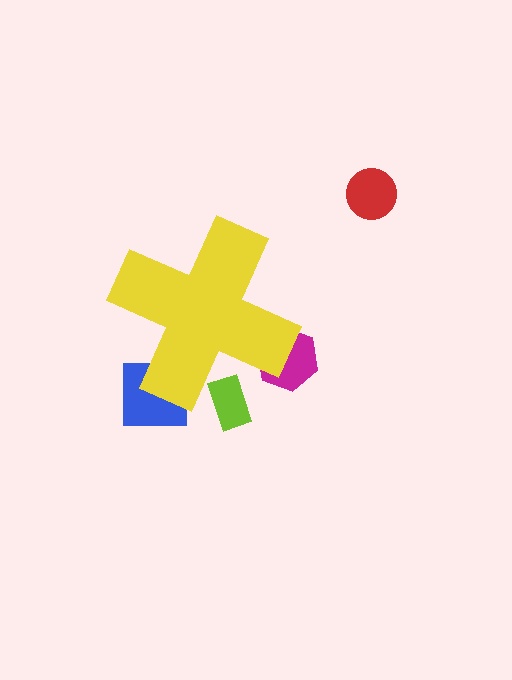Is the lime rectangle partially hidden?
Yes, the lime rectangle is partially hidden behind the yellow cross.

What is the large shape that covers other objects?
A yellow cross.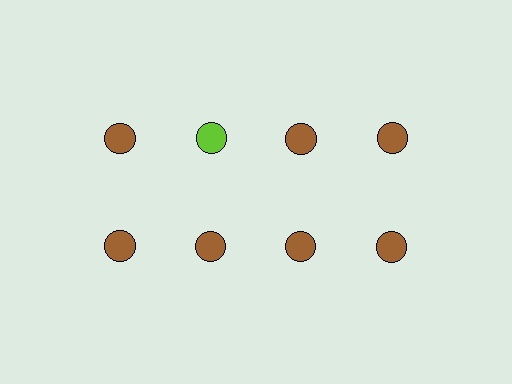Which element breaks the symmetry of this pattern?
The lime circle in the top row, second from left column breaks the symmetry. All other shapes are brown circles.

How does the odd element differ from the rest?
It has a different color: lime instead of brown.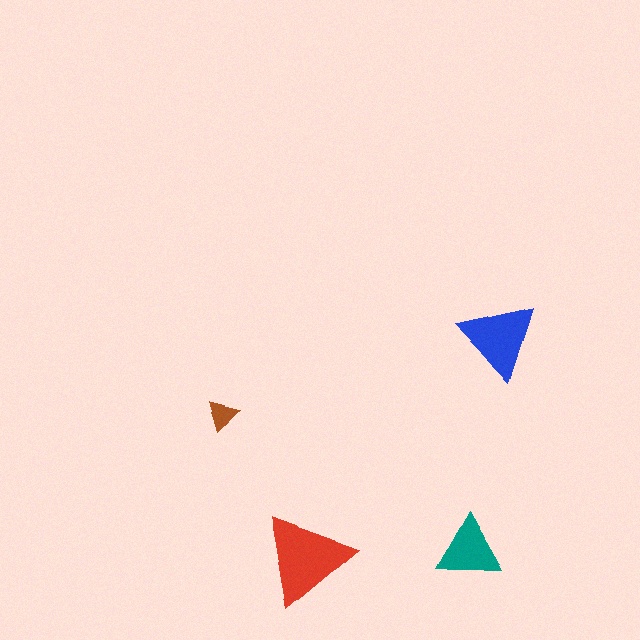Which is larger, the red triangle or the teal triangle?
The red one.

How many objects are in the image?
There are 4 objects in the image.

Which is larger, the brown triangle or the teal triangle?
The teal one.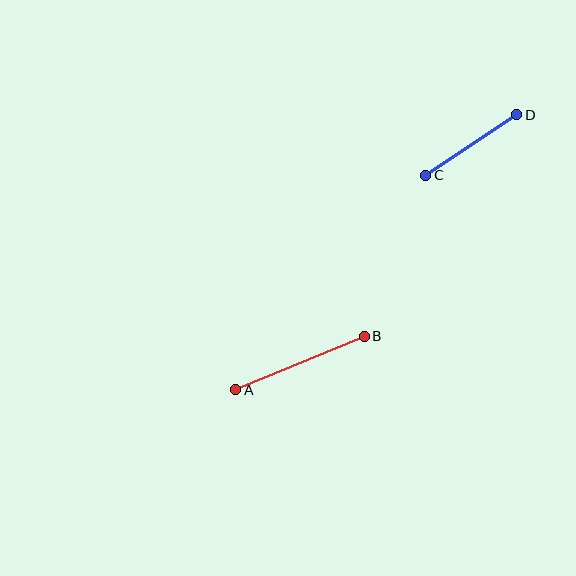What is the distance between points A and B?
The distance is approximately 139 pixels.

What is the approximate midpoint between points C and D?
The midpoint is at approximately (471, 145) pixels.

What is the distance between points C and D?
The distance is approximately 109 pixels.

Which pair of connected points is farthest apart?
Points A and B are farthest apart.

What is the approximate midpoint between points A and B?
The midpoint is at approximately (300, 363) pixels.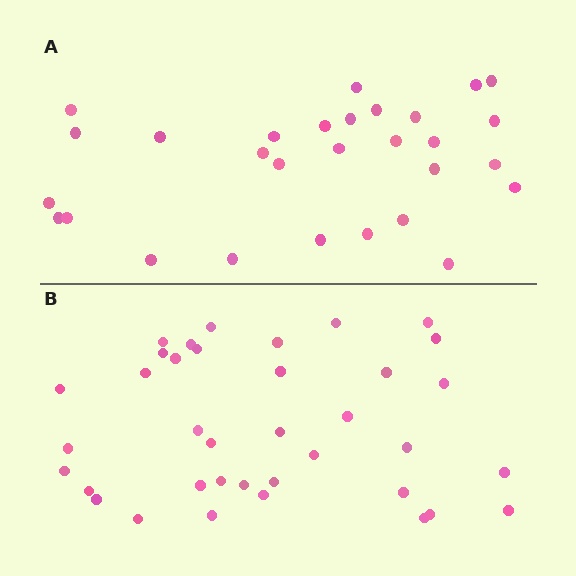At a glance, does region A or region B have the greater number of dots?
Region B (the bottom region) has more dots.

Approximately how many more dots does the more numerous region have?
Region B has roughly 8 or so more dots than region A.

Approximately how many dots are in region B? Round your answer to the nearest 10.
About 40 dots. (The exact count is 37, which rounds to 40.)